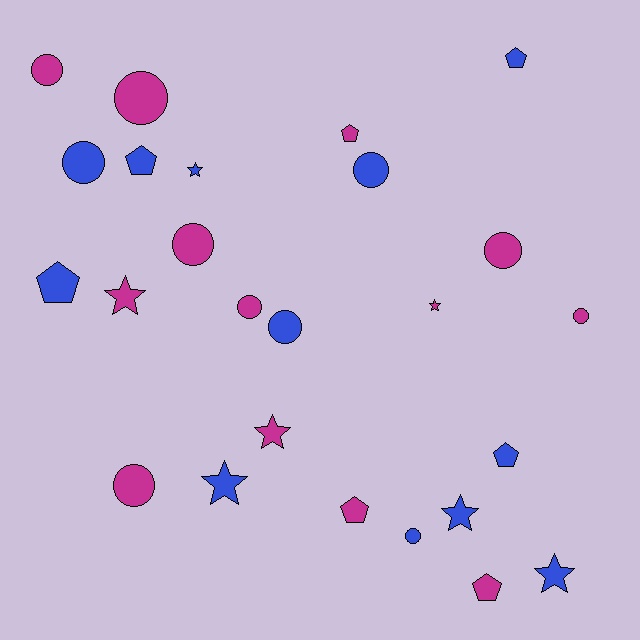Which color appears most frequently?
Magenta, with 13 objects.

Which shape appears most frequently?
Circle, with 11 objects.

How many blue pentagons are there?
There are 4 blue pentagons.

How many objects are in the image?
There are 25 objects.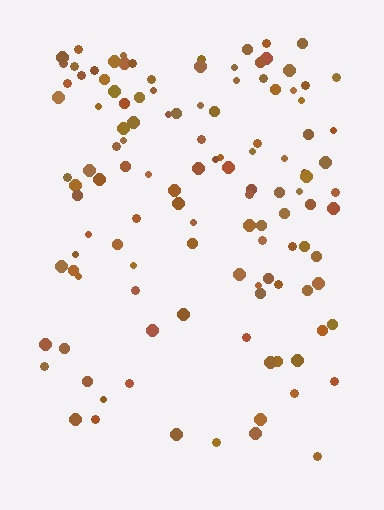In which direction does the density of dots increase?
From bottom to top, with the top side densest.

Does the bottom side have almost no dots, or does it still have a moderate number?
Still a moderate number, just noticeably fewer than the top.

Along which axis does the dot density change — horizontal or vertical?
Vertical.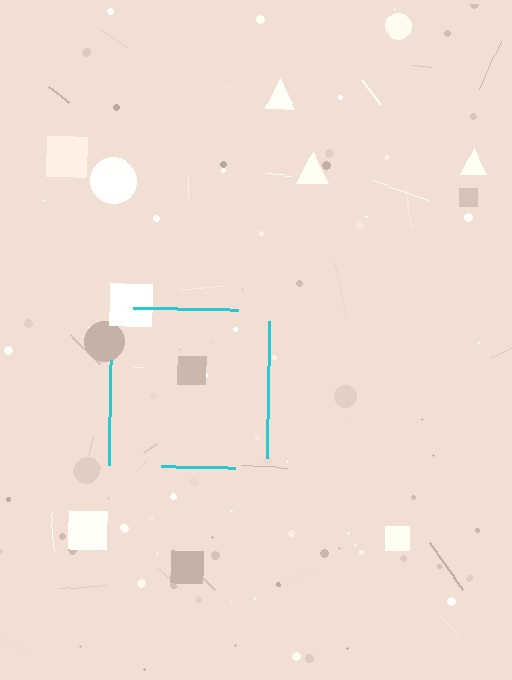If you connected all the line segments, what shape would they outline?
They would outline a square.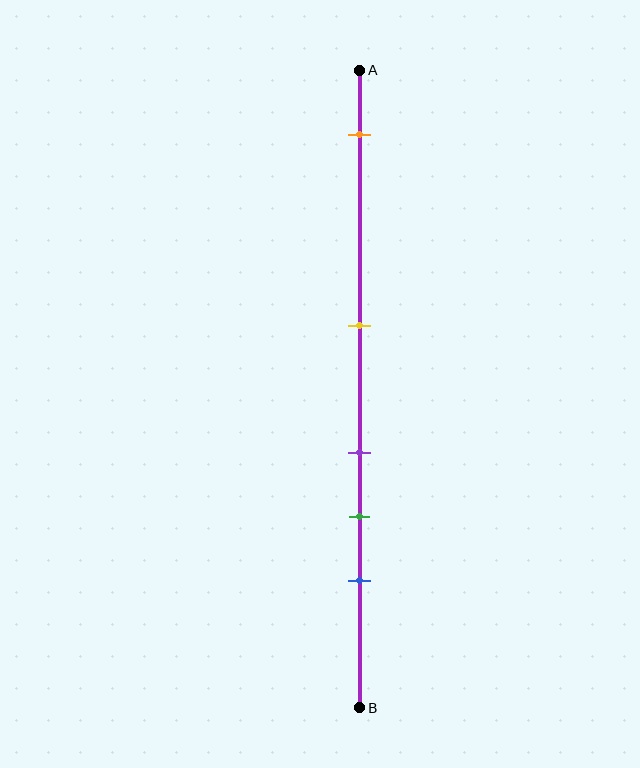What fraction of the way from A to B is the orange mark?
The orange mark is approximately 10% (0.1) of the way from A to B.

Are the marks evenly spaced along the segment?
No, the marks are not evenly spaced.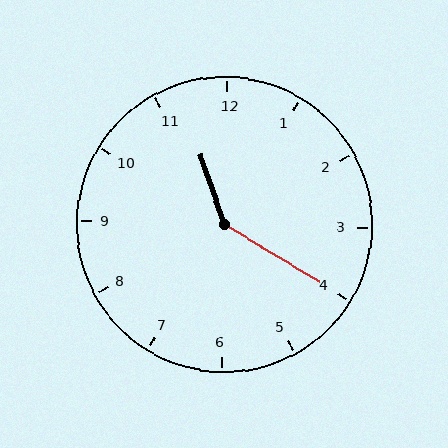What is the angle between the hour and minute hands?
Approximately 140 degrees.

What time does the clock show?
11:20.